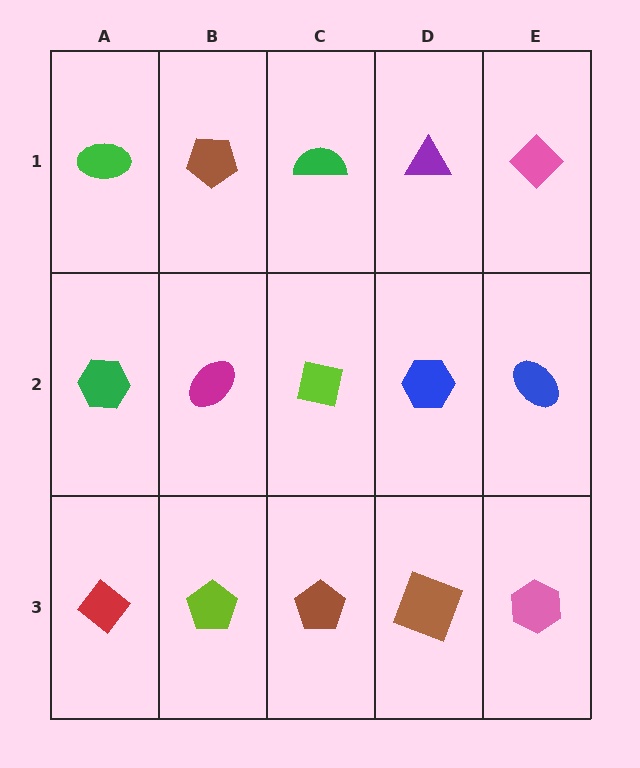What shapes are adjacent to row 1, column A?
A green hexagon (row 2, column A), a brown pentagon (row 1, column B).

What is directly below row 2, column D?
A brown square.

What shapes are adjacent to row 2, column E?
A pink diamond (row 1, column E), a pink hexagon (row 3, column E), a blue hexagon (row 2, column D).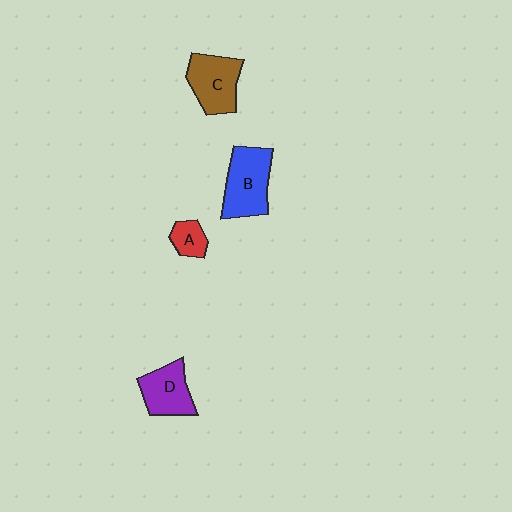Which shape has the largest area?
Shape B (blue).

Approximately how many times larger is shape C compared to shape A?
Approximately 2.3 times.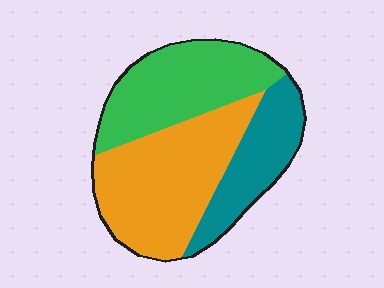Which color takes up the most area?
Orange, at roughly 45%.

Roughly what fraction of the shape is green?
Green covers about 35% of the shape.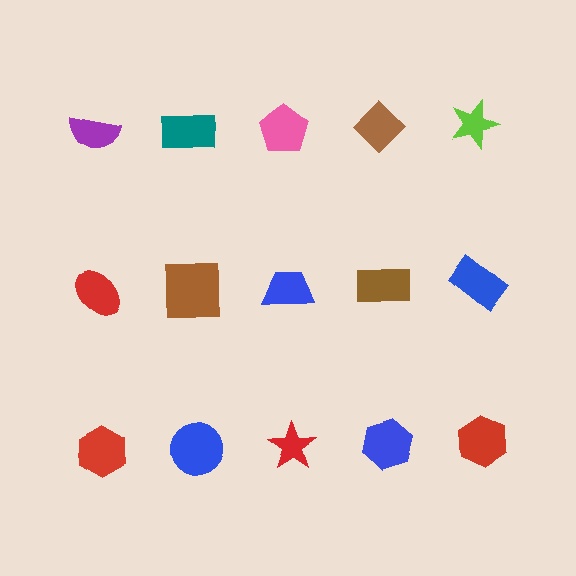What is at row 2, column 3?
A blue trapezoid.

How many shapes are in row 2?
5 shapes.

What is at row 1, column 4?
A brown diamond.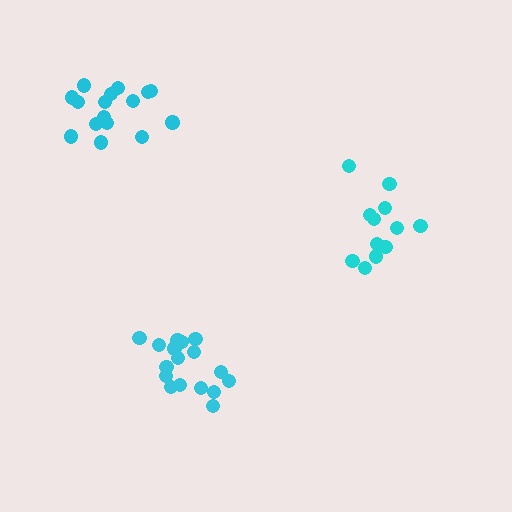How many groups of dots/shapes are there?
There are 3 groups.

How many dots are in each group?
Group 1: 17 dots, Group 2: 12 dots, Group 3: 16 dots (45 total).